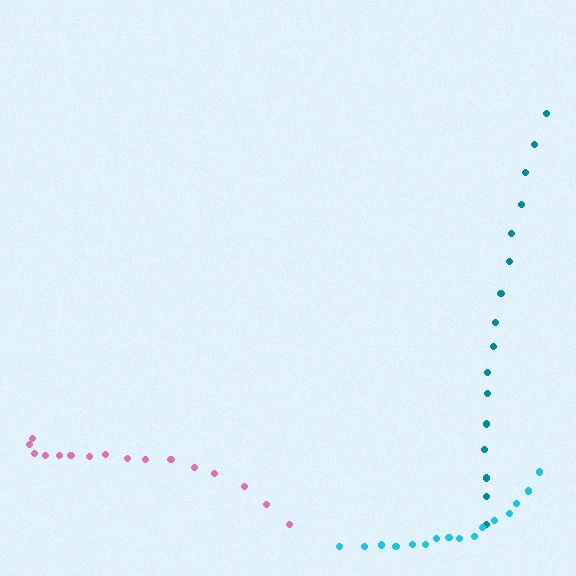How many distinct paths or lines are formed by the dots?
There are 3 distinct paths.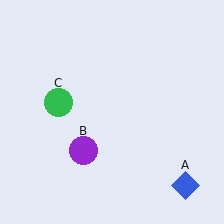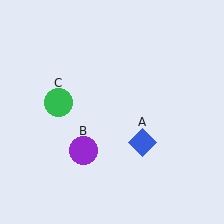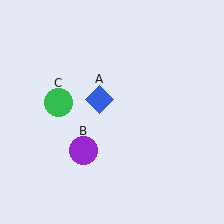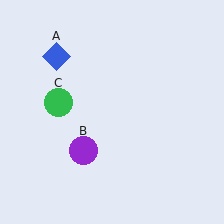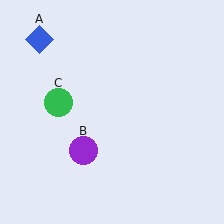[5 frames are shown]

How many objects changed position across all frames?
1 object changed position: blue diamond (object A).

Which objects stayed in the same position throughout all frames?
Purple circle (object B) and green circle (object C) remained stationary.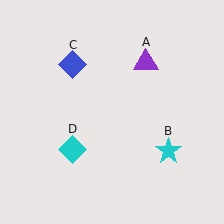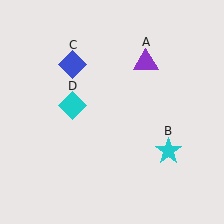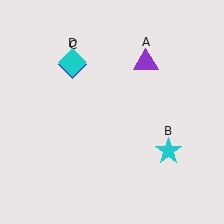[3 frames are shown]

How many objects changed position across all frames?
1 object changed position: cyan diamond (object D).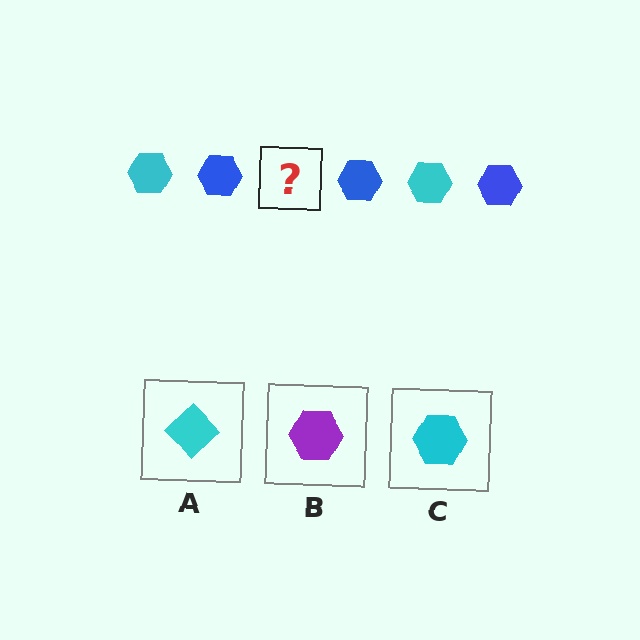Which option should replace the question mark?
Option C.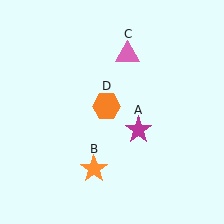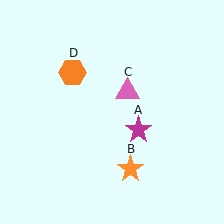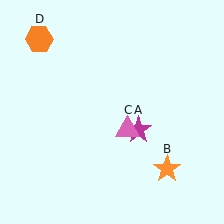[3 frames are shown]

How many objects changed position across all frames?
3 objects changed position: orange star (object B), pink triangle (object C), orange hexagon (object D).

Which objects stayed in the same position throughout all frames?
Magenta star (object A) remained stationary.